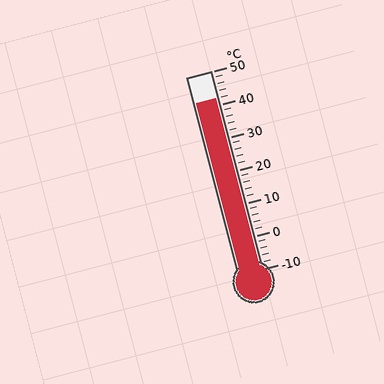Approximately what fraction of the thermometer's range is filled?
The thermometer is filled to approximately 85% of its range.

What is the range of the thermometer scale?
The thermometer scale ranges from -10°C to 50°C.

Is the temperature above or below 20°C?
The temperature is above 20°C.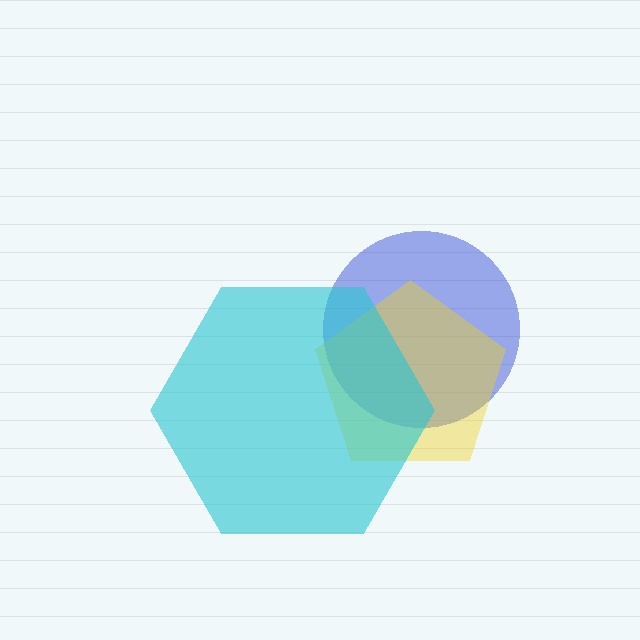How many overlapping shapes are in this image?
There are 3 overlapping shapes in the image.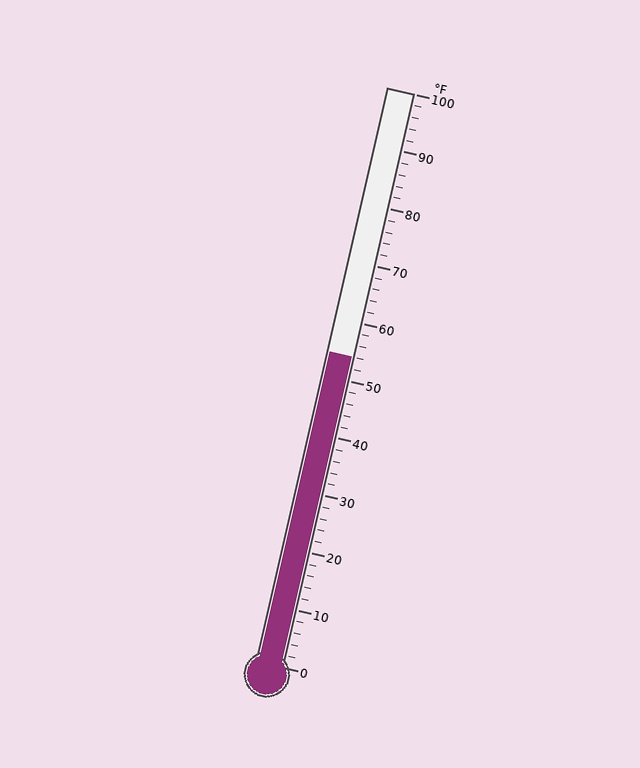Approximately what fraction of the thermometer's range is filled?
The thermometer is filled to approximately 55% of its range.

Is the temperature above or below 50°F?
The temperature is above 50°F.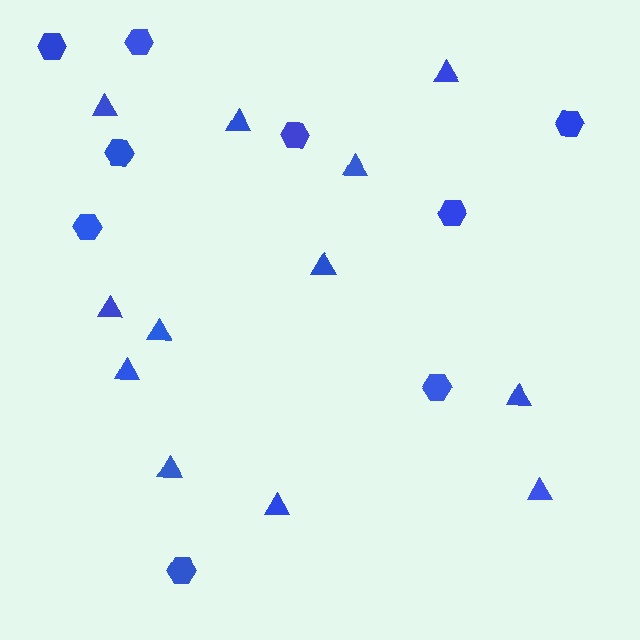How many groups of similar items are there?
There are 2 groups: one group of hexagons (9) and one group of triangles (12).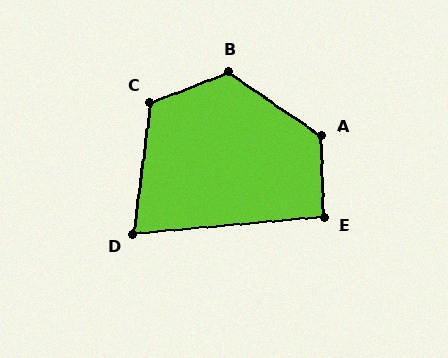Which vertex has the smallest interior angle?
D, at approximately 78 degrees.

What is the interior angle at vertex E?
Approximately 94 degrees (approximately right).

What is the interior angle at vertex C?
Approximately 118 degrees (obtuse).